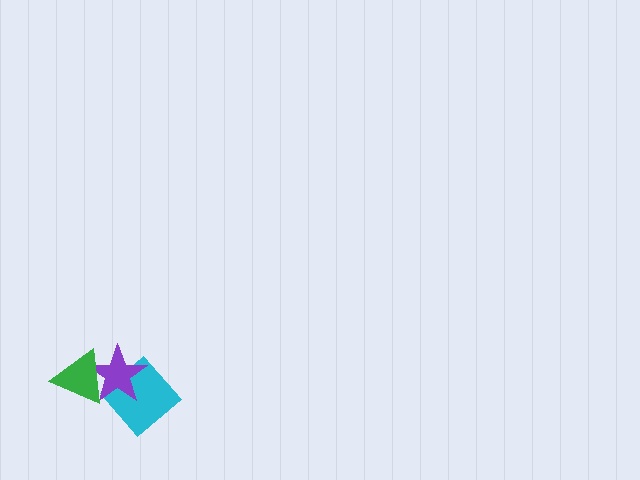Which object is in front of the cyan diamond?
The purple star is in front of the cyan diamond.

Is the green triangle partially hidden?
No, no other shape covers it.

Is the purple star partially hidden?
Yes, it is partially covered by another shape.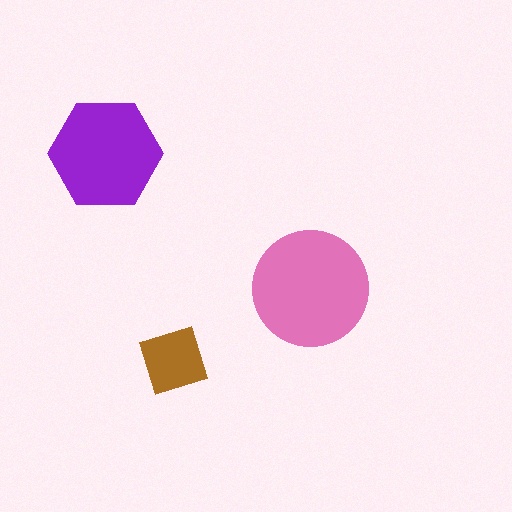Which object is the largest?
The pink circle.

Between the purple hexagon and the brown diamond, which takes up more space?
The purple hexagon.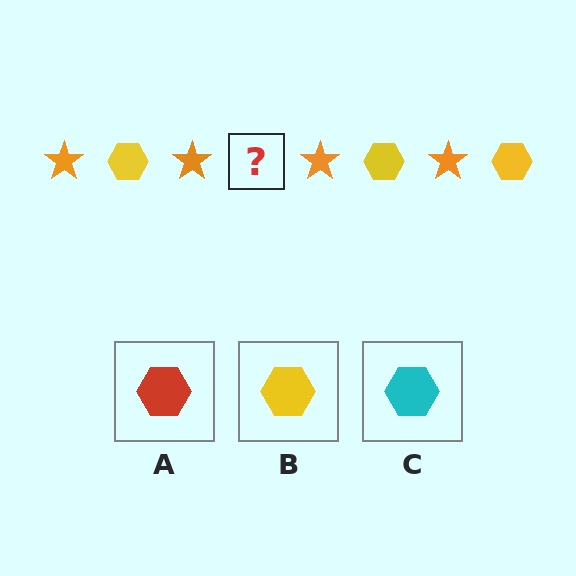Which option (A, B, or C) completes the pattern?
B.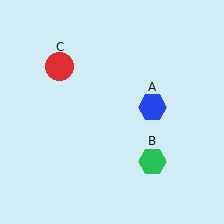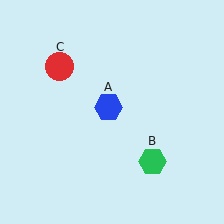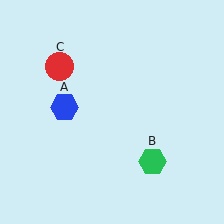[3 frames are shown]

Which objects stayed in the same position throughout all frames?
Green hexagon (object B) and red circle (object C) remained stationary.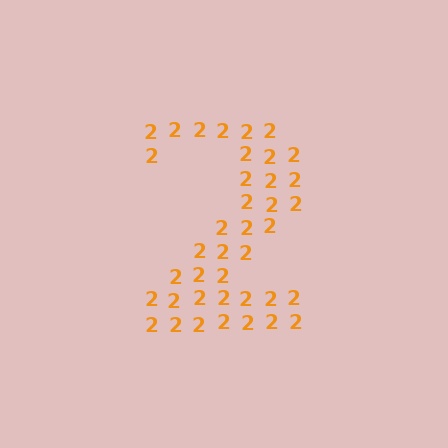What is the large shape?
The large shape is the digit 2.